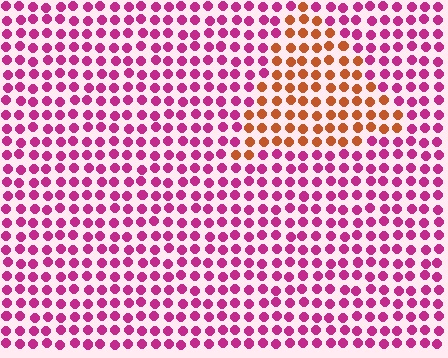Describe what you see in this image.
The image is filled with small magenta elements in a uniform arrangement. A triangle-shaped region is visible where the elements are tinted to a slightly different hue, forming a subtle color boundary.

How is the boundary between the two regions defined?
The boundary is defined purely by a slight shift in hue (about 57 degrees). Spacing, size, and orientation are identical on both sides.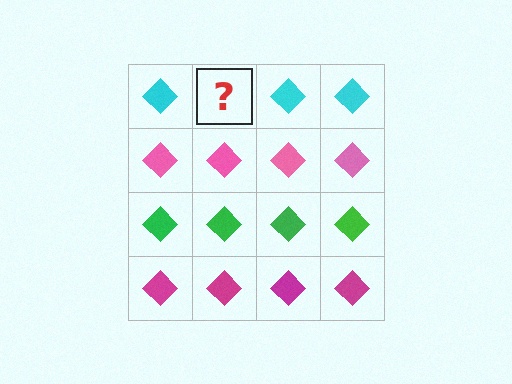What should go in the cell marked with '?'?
The missing cell should contain a cyan diamond.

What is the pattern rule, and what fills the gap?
The rule is that each row has a consistent color. The gap should be filled with a cyan diamond.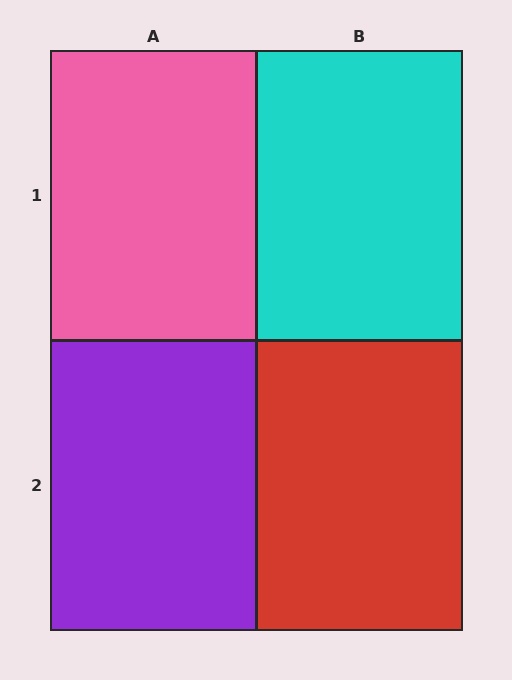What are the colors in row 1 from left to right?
Pink, cyan.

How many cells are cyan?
1 cell is cyan.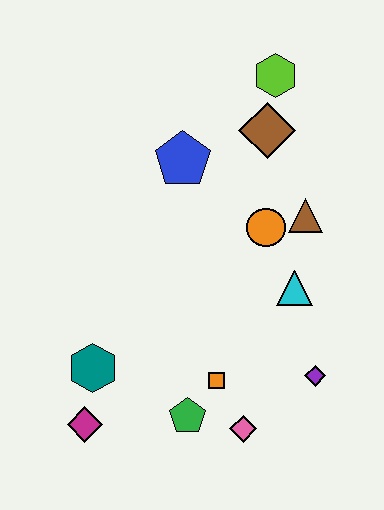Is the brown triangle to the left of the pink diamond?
No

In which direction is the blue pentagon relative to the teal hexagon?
The blue pentagon is above the teal hexagon.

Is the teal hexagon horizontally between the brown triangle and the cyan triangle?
No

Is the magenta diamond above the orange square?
No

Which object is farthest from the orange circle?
The magenta diamond is farthest from the orange circle.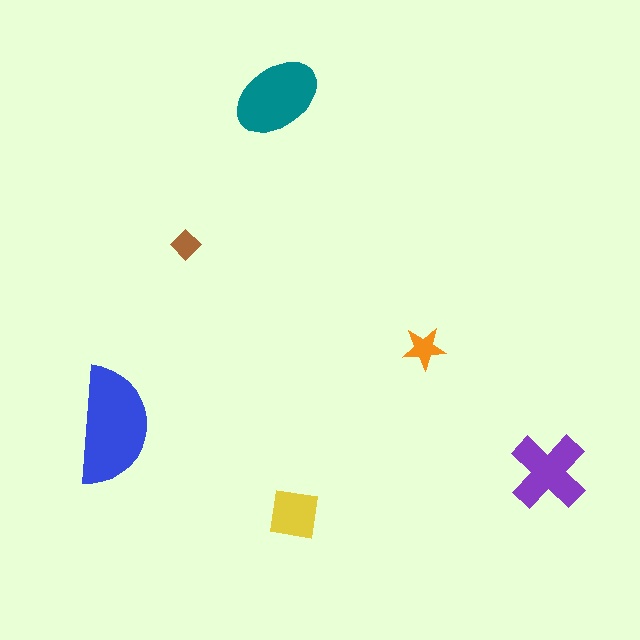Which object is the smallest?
The brown diamond.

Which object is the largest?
The blue semicircle.